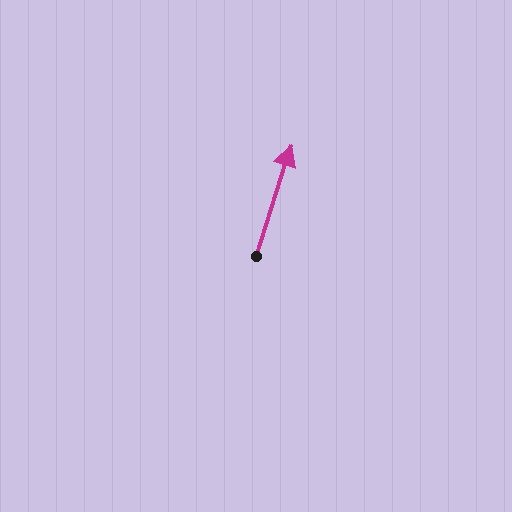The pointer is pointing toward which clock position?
Roughly 1 o'clock.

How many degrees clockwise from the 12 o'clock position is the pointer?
Approximately 17 degrees.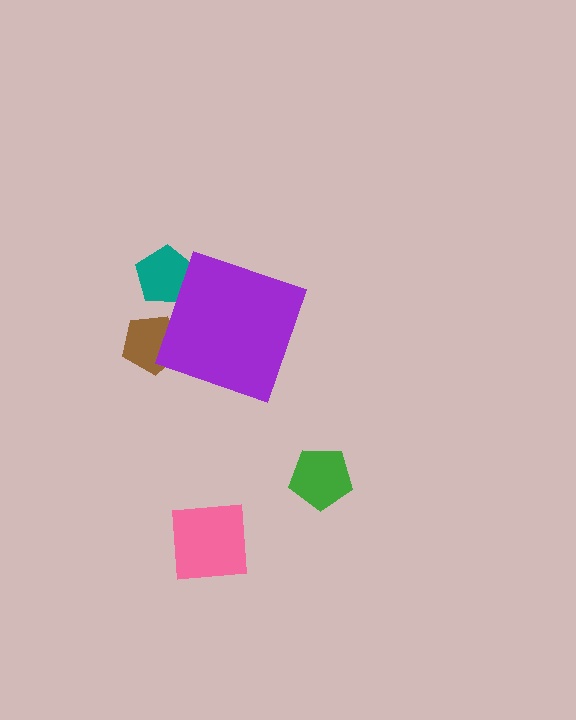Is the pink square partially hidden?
No, the pink square is fully visible.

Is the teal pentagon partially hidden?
Yes, the teal pentagon is partially hidden behind the purple diamond.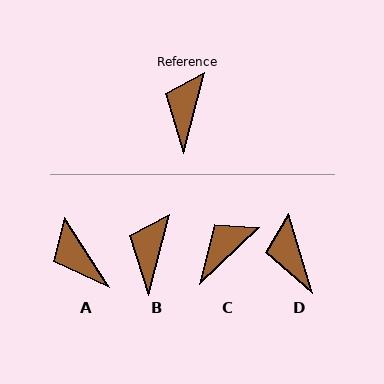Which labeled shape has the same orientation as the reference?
B.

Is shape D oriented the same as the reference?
No, it is off by about 31 degrees.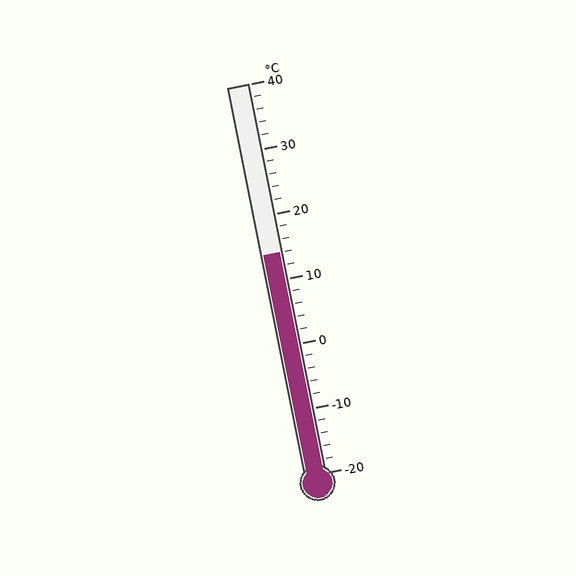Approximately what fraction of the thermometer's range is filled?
The thermometer is filled to approximately 55% of its range.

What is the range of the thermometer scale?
The thermometer scale ranges from -20°C to 40°C.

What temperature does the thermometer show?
The thermometer shows approximately 14°C.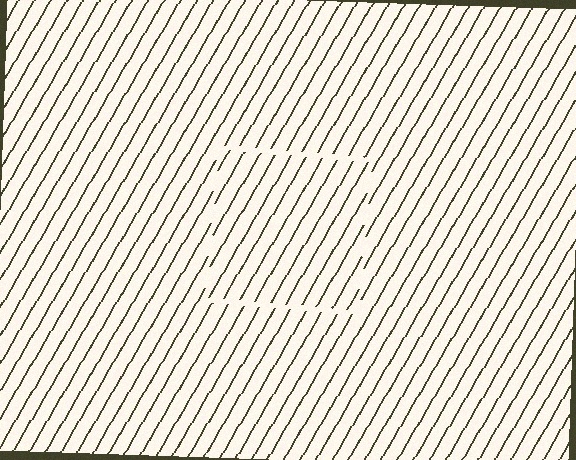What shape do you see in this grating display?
An illusory square. The interior of the shape contains the same grating, shifted by half a period — the contour is defined by the phase discontinuity where line-ends from the inner and outer gratings abut.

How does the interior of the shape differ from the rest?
The interior of the shape contains the same grating, shifted by half a period — the contour is defined by the phase discontinuity where line-ends from the inner and outer gratings abut.